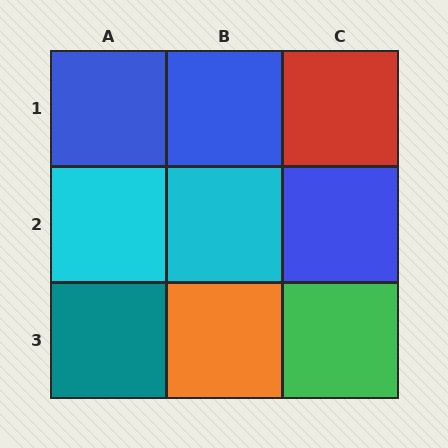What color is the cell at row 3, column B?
Orange.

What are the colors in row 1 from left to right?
Blue, blue, red.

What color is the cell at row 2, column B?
Cyan.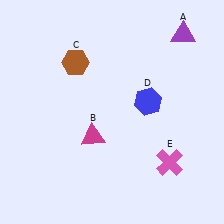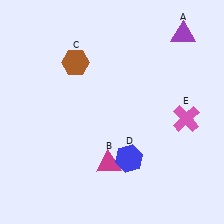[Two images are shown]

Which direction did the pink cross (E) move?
The pink cross (E) moved up.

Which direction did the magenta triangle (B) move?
The magenta triangle (B) moved down.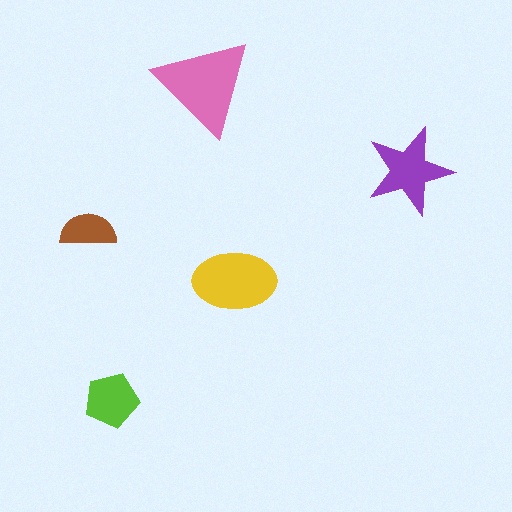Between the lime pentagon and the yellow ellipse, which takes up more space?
The yellow ellipse.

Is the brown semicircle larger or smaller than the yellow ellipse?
Smaller.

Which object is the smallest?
The brown semicircle.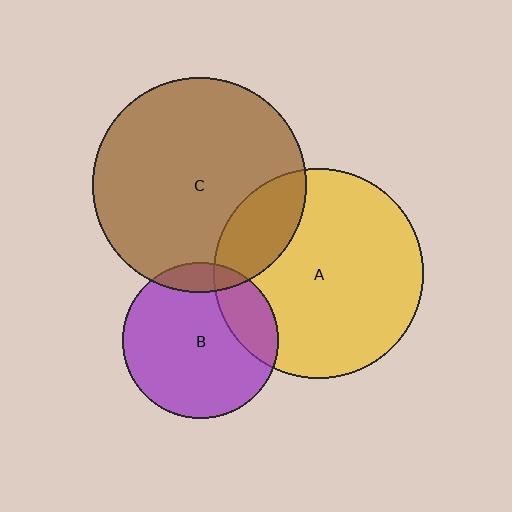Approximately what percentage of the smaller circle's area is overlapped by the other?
Approximately 20%.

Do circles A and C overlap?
Yes.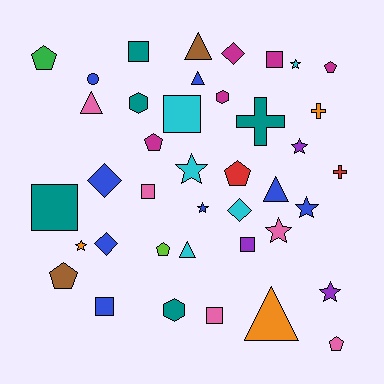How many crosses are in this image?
There are 3 crosses.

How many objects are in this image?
There are 40 objects.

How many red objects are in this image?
There are 2 red objects.